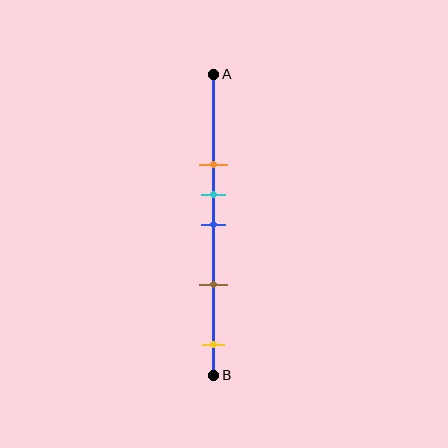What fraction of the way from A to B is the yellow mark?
The yellow mark is approximately 90% (0.9) of the way from A to B.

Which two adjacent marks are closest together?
The cyan and blue marks are the closest adjacent pair.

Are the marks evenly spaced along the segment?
No, the marks are not evenly spaced.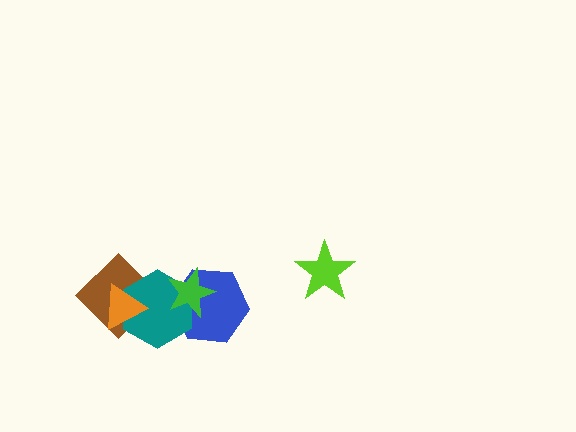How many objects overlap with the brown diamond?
2 objects overlap with the brown diamond.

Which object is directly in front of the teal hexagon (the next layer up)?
The green star is directly in front of the teal hexagon.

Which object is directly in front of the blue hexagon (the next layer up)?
The teal hexagon is directly in front of the blue hexagon.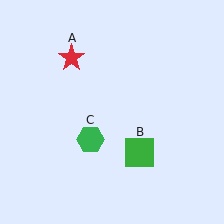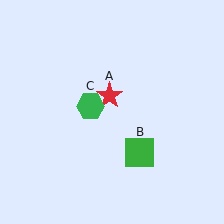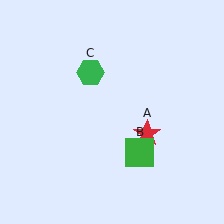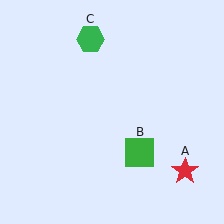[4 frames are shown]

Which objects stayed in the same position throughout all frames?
Green square (object B) remained stationary.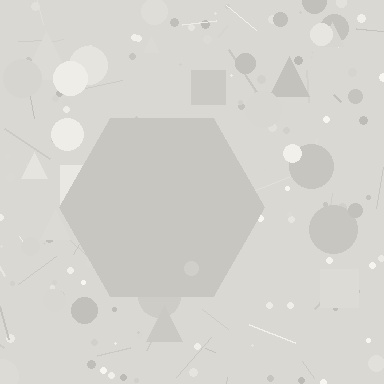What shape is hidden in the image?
A hexagon is hidden in the image.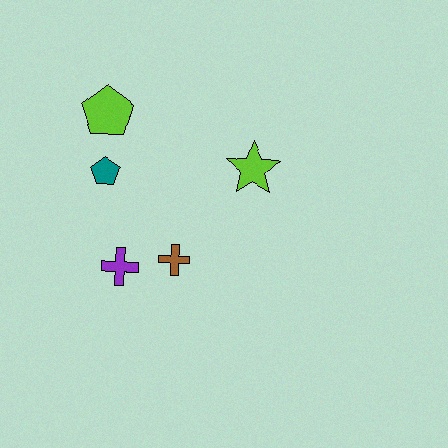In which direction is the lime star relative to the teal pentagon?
The lime star is to the right of the teal pentagon.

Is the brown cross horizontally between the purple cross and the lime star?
Yes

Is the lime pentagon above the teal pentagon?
Yes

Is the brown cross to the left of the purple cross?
No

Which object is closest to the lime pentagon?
The teal pentagon is closest to the lime pentagon.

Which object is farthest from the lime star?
The purple cross is farthest from the lime star.